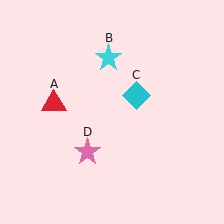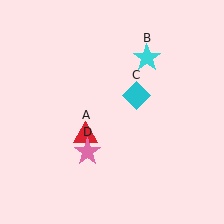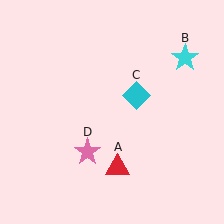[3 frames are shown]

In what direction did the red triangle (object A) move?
The red triangle (object A) moved down and to the right.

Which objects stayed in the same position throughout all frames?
Cyan diamond (object C) and pink star (object D) remained stationary.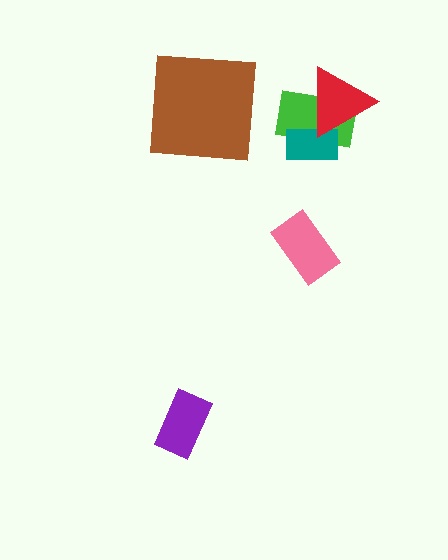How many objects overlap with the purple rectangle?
0 objects overlap with the purple rectangle.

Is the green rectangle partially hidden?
Yes, it is partially covered by another shape.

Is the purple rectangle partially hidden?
No, no other shape covers it.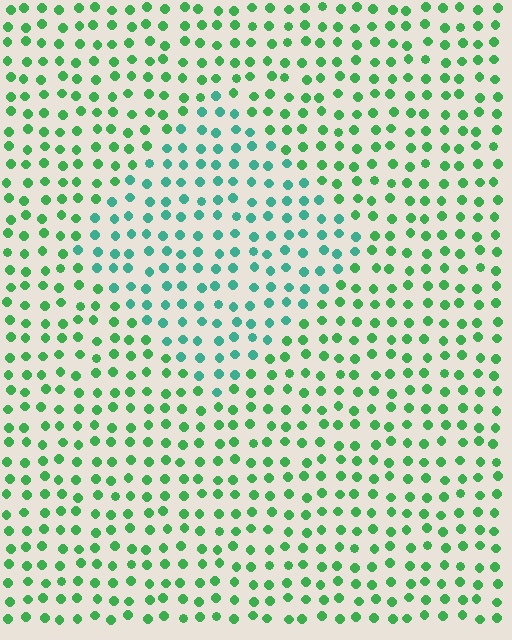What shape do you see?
I see a diamond.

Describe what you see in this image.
The image is filled with small green elements in a uniform arrangement. A diamond-shaped region is visible where the elements are tinted to a slightly different hue, forming a subtle color boundary.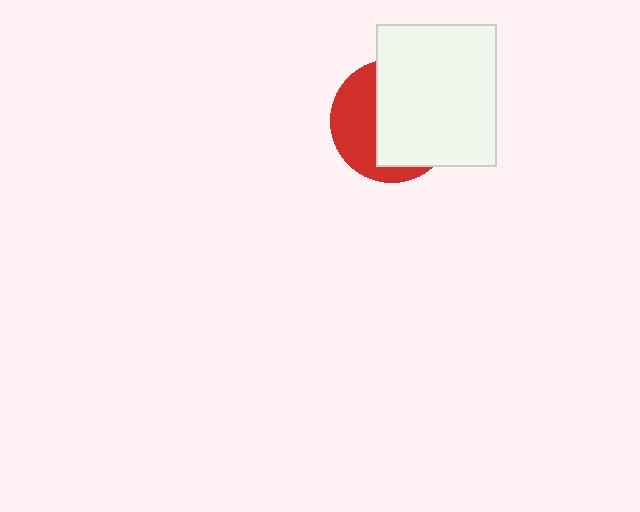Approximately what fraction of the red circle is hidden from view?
Roughly 61% of the red circle is hidden behind the white rectangle.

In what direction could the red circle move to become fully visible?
The red circle could move left. That would shift it out from behind the white rectangle entirely.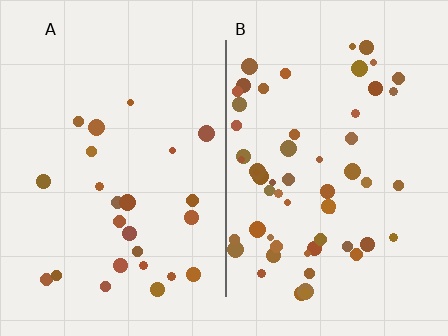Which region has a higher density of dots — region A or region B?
B (the right).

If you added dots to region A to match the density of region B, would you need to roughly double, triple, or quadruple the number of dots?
Approximately double.